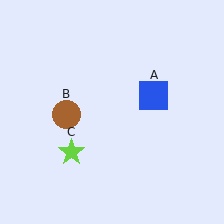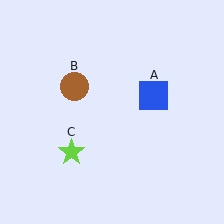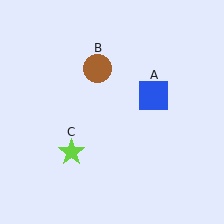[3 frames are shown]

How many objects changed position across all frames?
1 object changed position: brown circle (object B).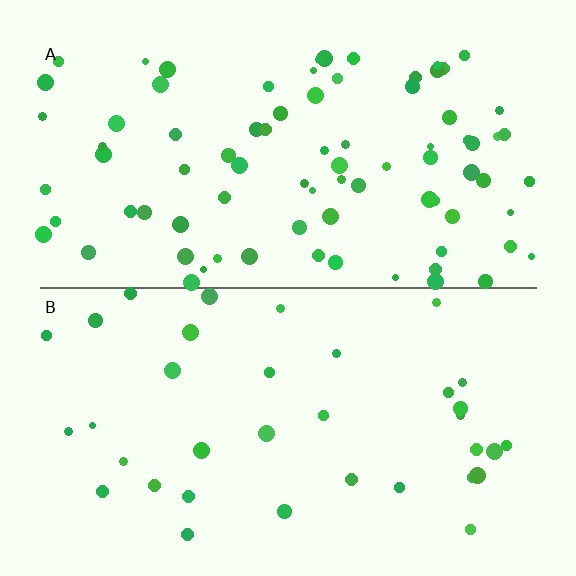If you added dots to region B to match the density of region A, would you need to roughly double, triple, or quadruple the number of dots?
Approximately double.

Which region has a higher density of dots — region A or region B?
A (the top).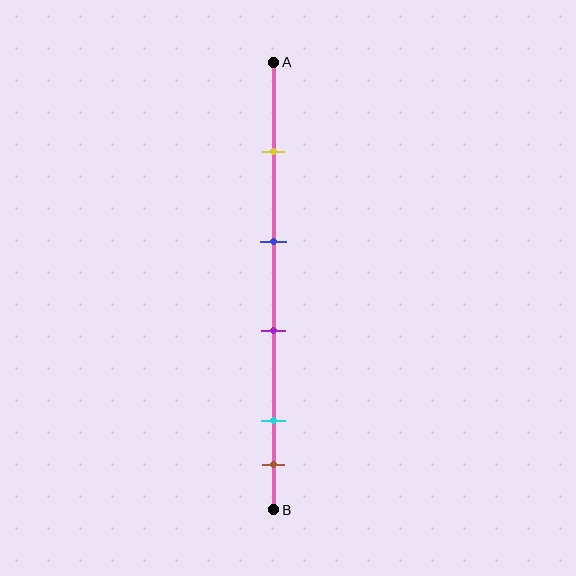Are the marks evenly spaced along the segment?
No, the marks are not evenly spaced.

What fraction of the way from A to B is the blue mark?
The blue mark is approximately 40% (0.4) of the way from A to B.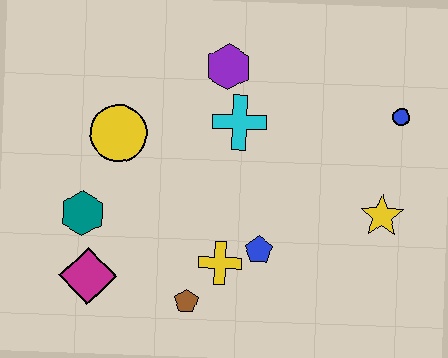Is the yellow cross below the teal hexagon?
Yes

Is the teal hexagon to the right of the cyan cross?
No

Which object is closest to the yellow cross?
The blue pentagon is closest to the yellow cross.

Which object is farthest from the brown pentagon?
The blue circle is farthest from the brown pentagon.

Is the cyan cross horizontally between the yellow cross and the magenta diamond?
No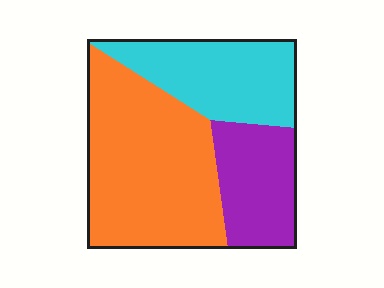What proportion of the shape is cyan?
Cyan takes up about one quarter (1/4) of the shape.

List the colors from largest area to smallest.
From largest to smallest: orange, cyan, purple.